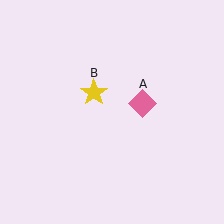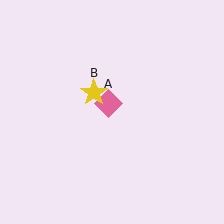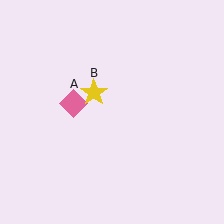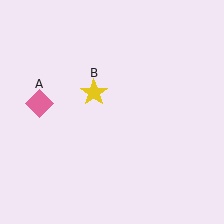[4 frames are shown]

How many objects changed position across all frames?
1 object changed position: pink diamond (object A).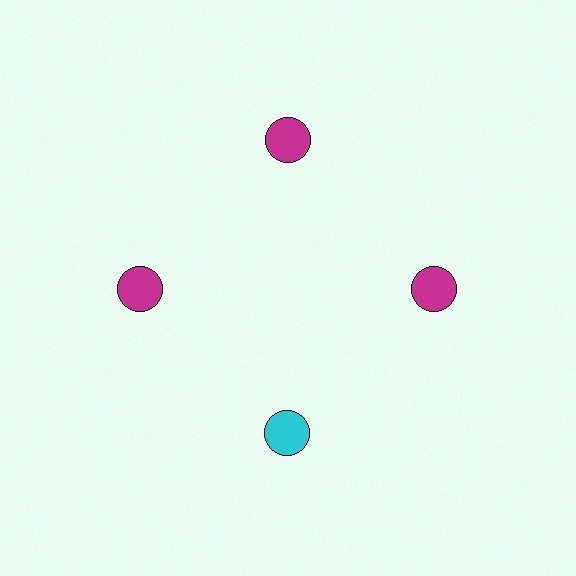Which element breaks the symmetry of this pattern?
The cyan circle at roughly the 6 o'clock position breaks the symmetry. All other shapes are magenta circles.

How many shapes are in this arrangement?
There are 4 shapes arranged in a ring pattern.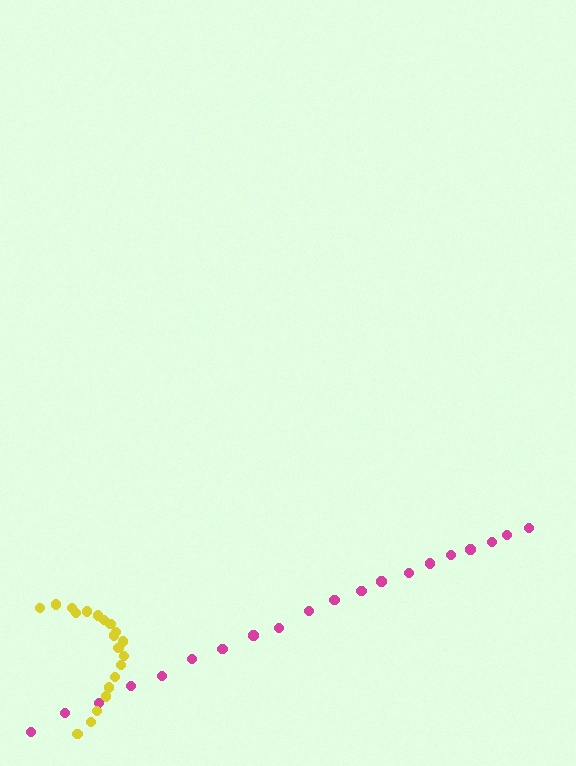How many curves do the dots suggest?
There are 2 distinct paths.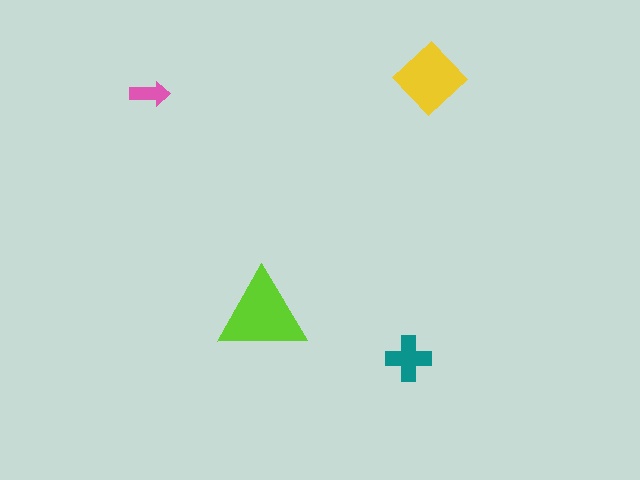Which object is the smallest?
The pink arrow.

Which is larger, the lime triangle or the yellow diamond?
The lime triangle.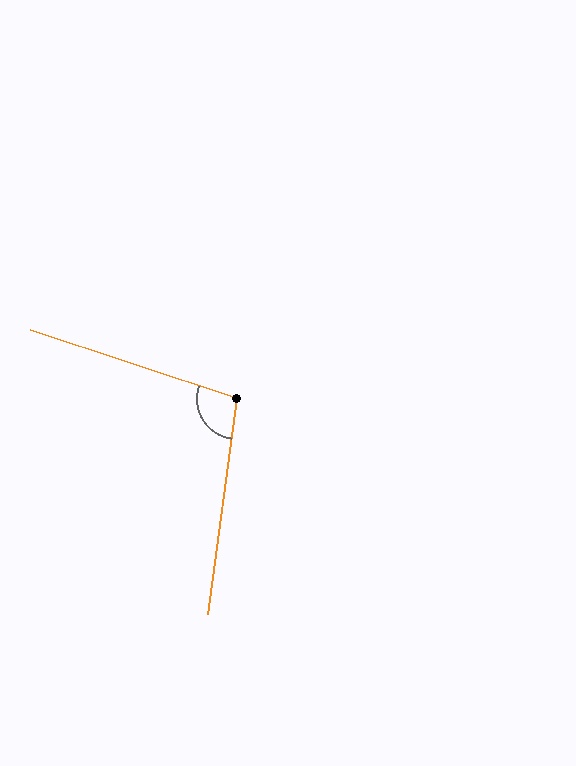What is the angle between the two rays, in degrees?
Approximately 101 degrees.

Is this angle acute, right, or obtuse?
It is obtuse.